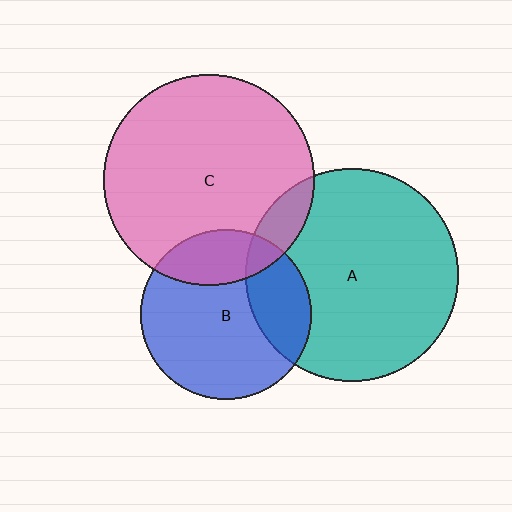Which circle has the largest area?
Circle A (teal).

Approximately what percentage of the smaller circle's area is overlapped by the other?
Approximately 25%.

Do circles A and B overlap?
Yes.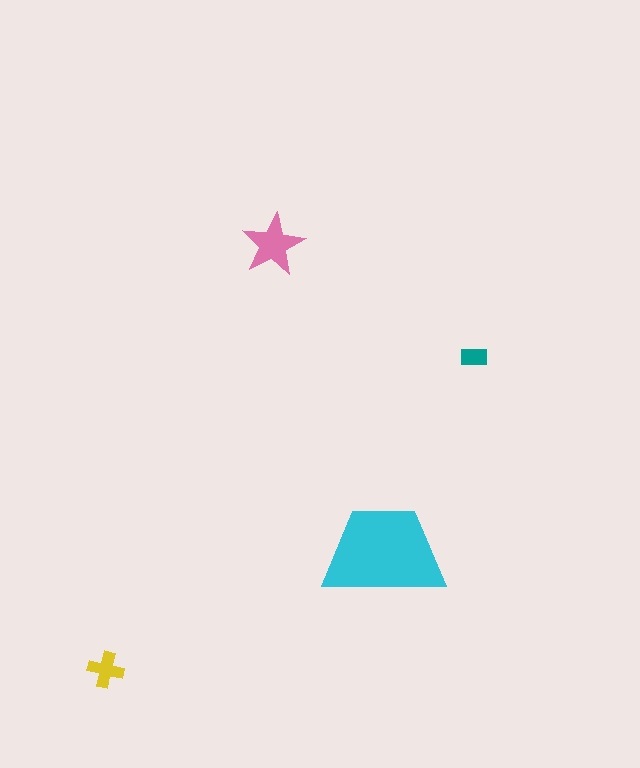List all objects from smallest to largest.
The teal rectangle, the yellow cross, the pink star, the cyan trapezoid.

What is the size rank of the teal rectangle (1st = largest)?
4th.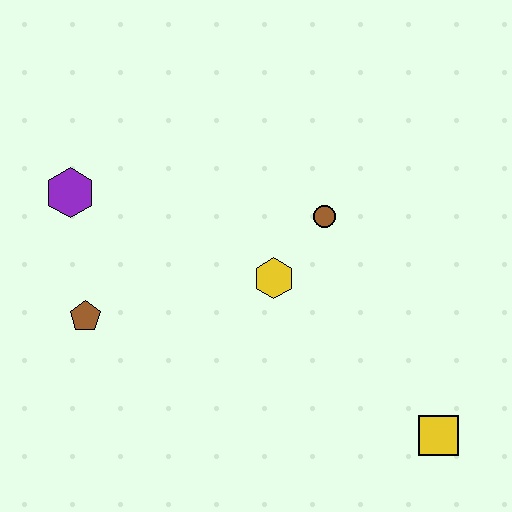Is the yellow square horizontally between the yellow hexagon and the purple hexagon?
No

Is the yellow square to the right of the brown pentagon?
Yes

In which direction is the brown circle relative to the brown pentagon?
The brown circle is to the right of the brown pentagon.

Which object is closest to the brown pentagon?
The purple hexagon is closest to the brown pentagon.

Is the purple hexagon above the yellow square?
Yes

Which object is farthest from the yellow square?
The purple hexagon is farthest from the yellow square.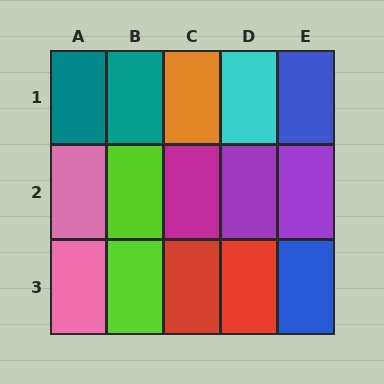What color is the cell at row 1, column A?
Teal.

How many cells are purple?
2 cells are purple.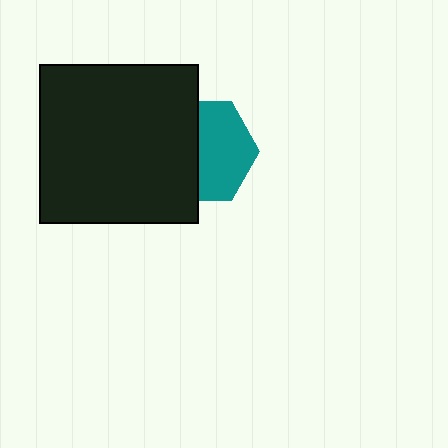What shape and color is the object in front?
The object in front is a black square.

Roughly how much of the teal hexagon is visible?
About half of it is visible (roughly 54%).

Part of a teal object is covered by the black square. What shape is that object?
It is a hexagon.